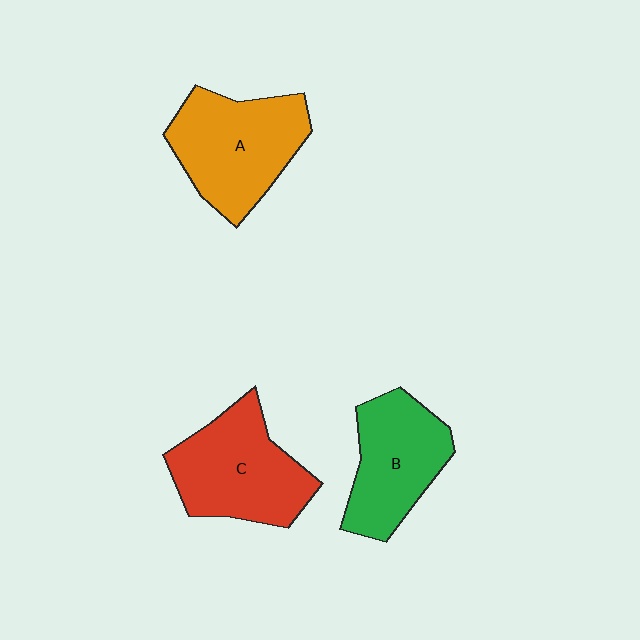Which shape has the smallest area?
Shape B (green).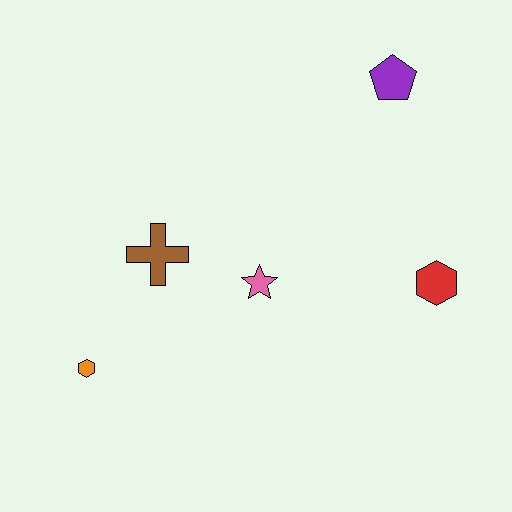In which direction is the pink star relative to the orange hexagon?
The pink star is to the right of the orange hexagon.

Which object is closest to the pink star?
The brown cross is closest to the pink star.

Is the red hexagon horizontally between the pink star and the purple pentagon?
No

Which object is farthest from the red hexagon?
The orange hexagon is farthest from the red hexagon.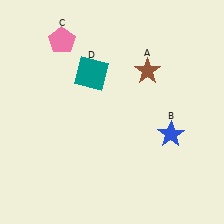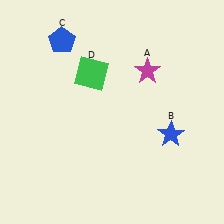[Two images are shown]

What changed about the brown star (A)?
In Image 1, A is brown. In Image 2, it changed to magenta.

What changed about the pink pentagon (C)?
In Image 1, C is pink. In Image 2, it changed to blue.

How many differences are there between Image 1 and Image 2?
There are 3 differences between the two images.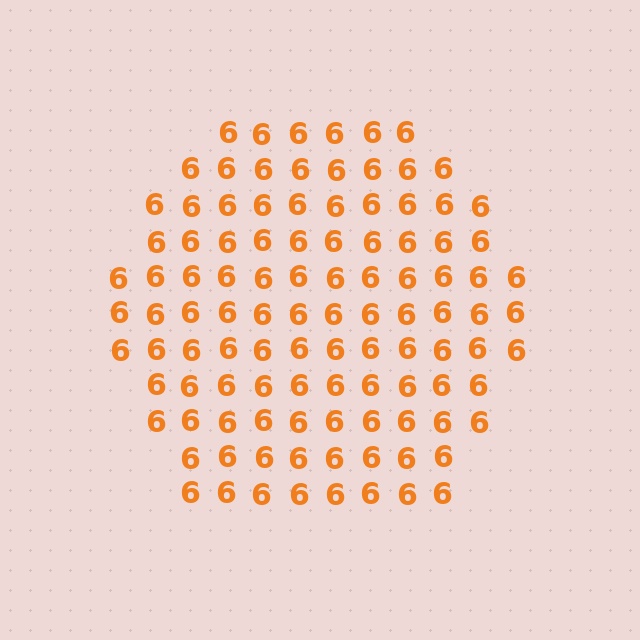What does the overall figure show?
The overall figure shows a hexagon.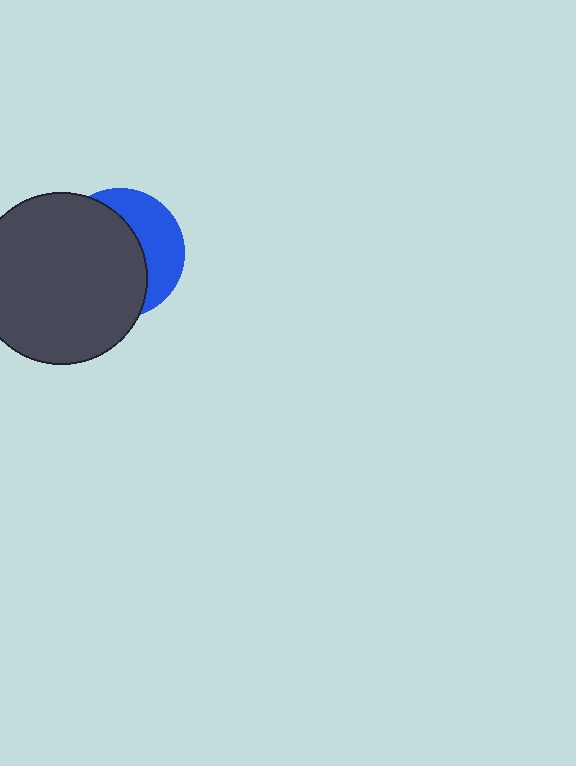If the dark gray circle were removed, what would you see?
You would see the complete blue circle.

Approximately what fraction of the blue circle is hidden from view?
Roughly 63% of the blue circle is hidden behind the dark gray circle.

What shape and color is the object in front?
The object in front is a dark gray circle.